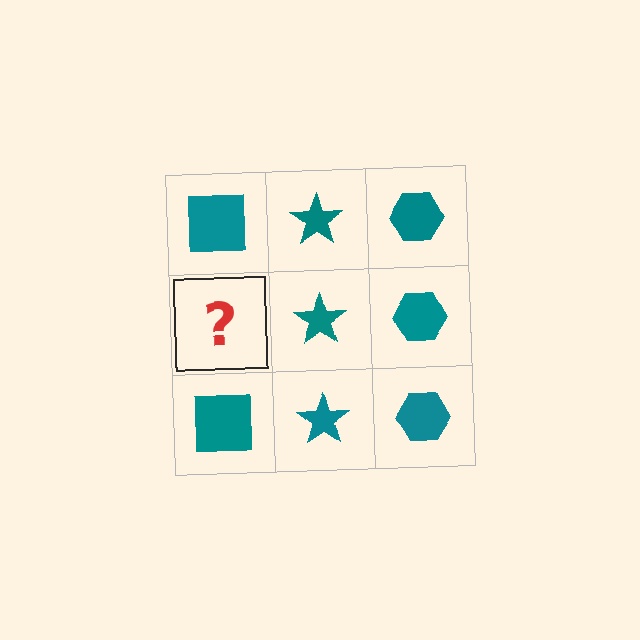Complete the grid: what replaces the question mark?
The question mark should be replaced with a teal square.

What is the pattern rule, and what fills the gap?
The rule is that each column has a consistent shape. The gap should be filled with a teal square.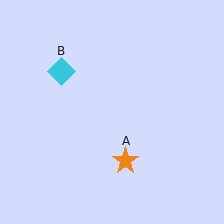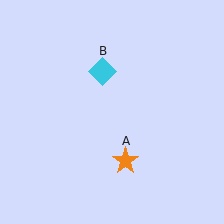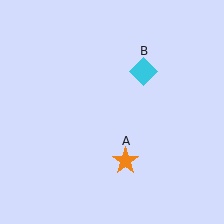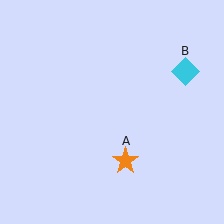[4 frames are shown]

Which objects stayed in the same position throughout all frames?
Orange star (object A) remained stationary.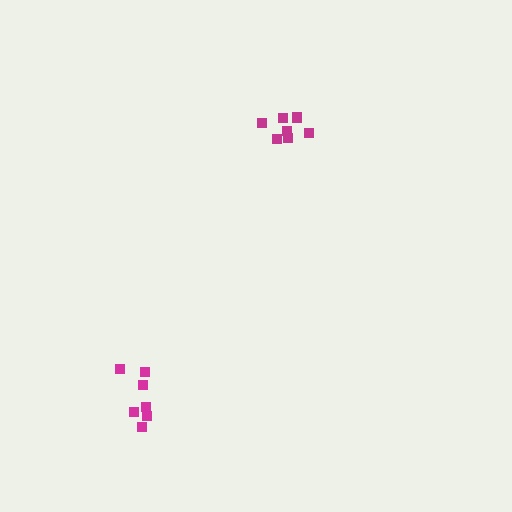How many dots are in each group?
Group 1: 7 dots, Group 2: 7 dots (14 total).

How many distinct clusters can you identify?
There are 2 distinct clusters.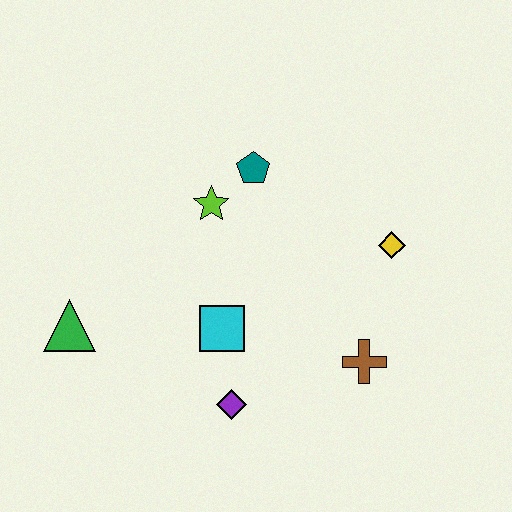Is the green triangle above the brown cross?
Yes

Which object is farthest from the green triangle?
The yellow diamond is farthest from the green triangle.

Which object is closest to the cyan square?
The purple diamond is closest to the cyan square.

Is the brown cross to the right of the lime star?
Yes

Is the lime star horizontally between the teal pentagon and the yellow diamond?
No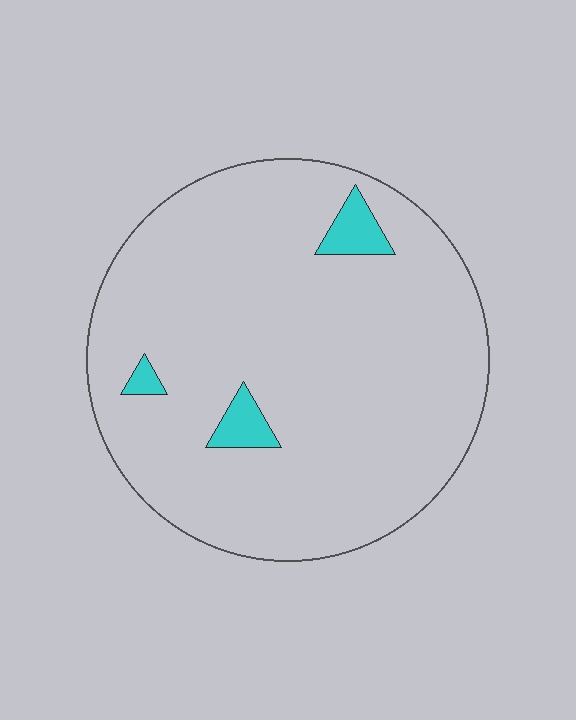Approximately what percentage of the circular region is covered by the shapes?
Approximately 5%.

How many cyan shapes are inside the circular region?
3.